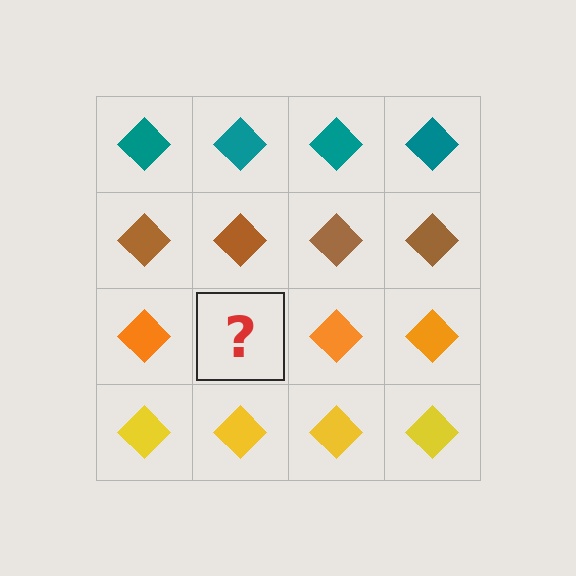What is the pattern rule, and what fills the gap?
The rule is that each row has a consistent color. The gap should be filled with an orange diamond.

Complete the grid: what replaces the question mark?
The question mark should be replaced with an orange diamond.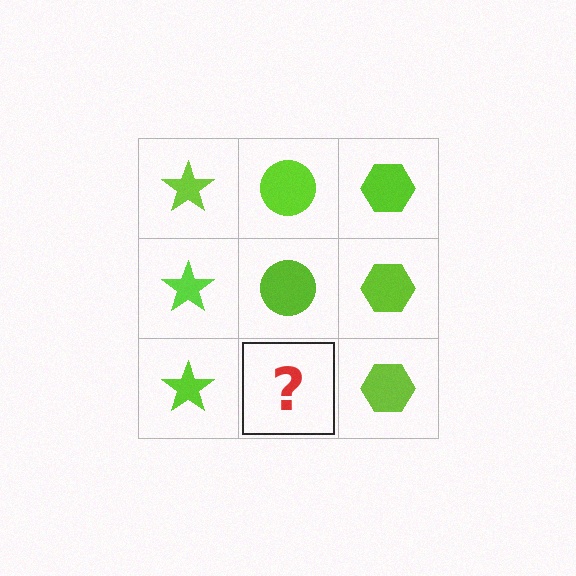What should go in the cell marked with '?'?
The missing cell should contain a lime circle.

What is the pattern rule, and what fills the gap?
The rule is that each column has a consistent shape. The gap should be filled with a lime circle.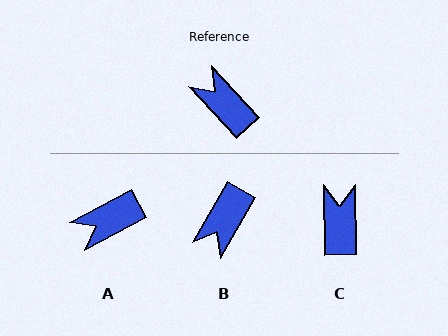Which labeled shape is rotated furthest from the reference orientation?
B, about 107 degrees away.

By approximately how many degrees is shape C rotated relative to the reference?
Approximately 42 degrees clockwise.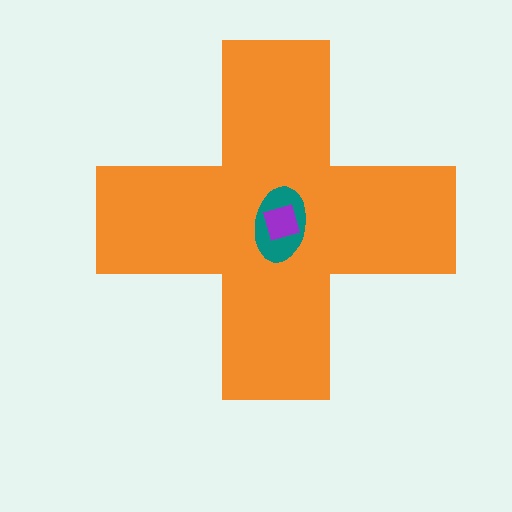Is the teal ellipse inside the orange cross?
Yes.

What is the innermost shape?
The purple diamond.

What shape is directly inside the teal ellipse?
The purple diamond.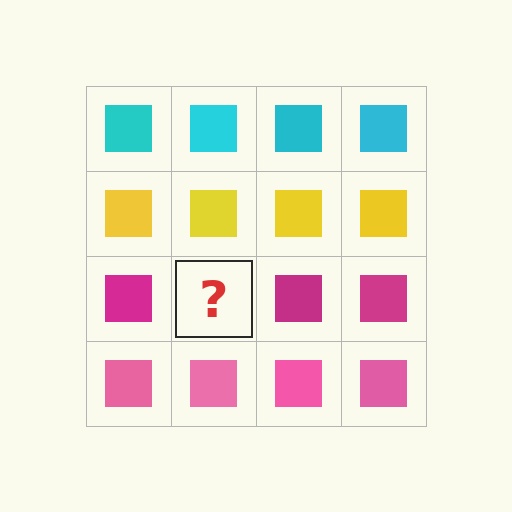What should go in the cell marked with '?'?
The missing cell should contain a magenta square.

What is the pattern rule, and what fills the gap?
The rule is that each row has a consistent color. The gap should be filled with a magenta square.